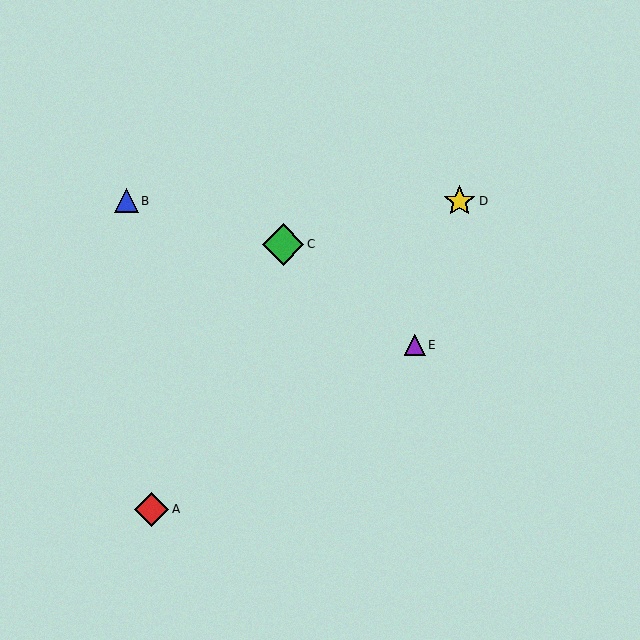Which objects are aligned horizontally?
Objects B, D are aligned horizontally.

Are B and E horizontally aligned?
No, B is at y≈201 and E is at y≈345.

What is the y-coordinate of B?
Object B is at y≈201.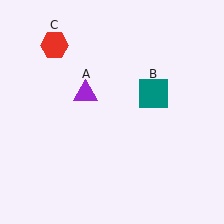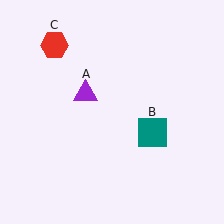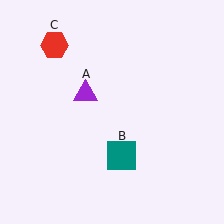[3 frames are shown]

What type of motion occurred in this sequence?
The teal square (object B) rotated clockwise around the center of the scene.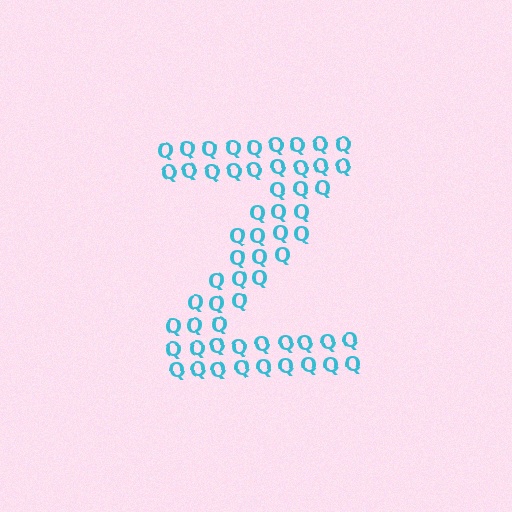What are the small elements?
The small elements are letter Q's.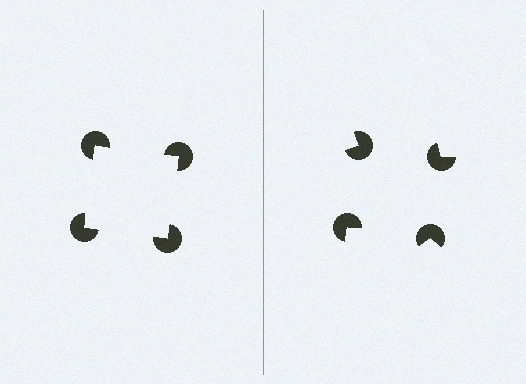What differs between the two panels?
The pac-man discs are positioned identically on both sides; only the wedge orientations differ. On the left they align to a square; on the right they are misaligned.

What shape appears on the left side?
An illusory square.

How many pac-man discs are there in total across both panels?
8 — 4 on each side.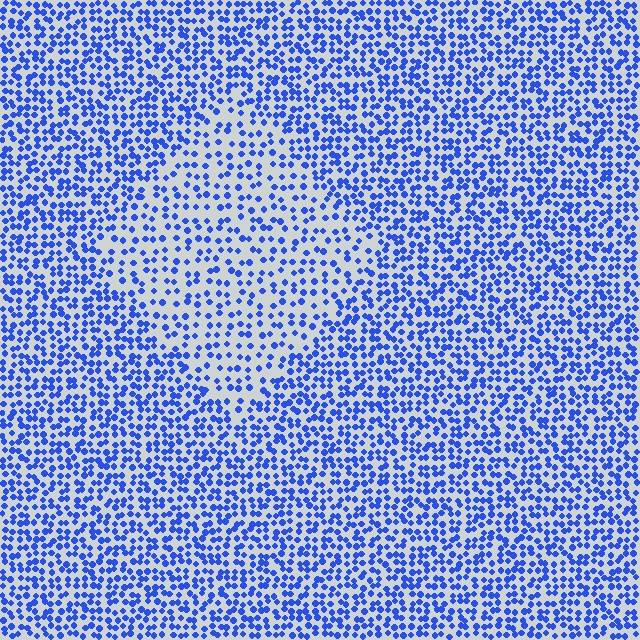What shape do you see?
I see a diamond.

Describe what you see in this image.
The image contains small blue elements arranged at two different densities. A diamond-shaped region is visible where the elements are less densely packed than the surrounding area.